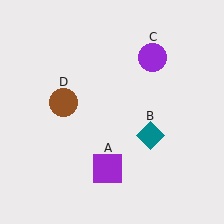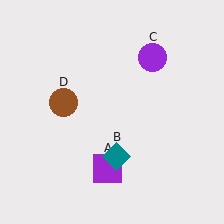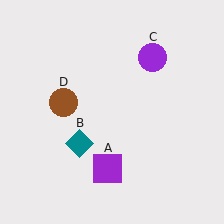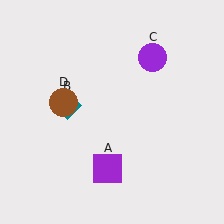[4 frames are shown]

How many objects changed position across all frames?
1 object changed position: teal diamond (object B).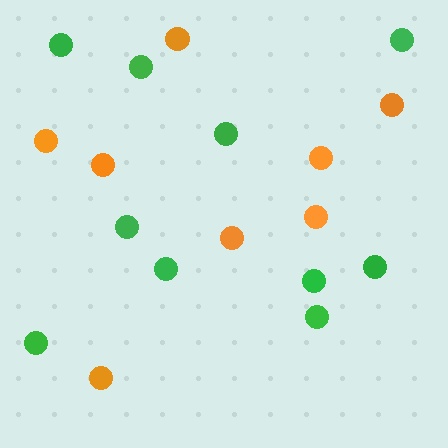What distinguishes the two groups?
There are 2 groups: one group of orange circles (8) and one group of green circles (10).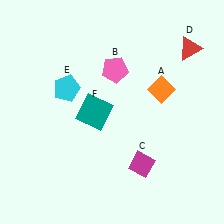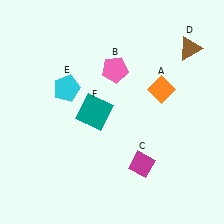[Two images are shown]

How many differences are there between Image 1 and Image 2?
There is 1 difference between the two images.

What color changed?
The triangle (D) changed from red in Image 1 to brown in Image 2.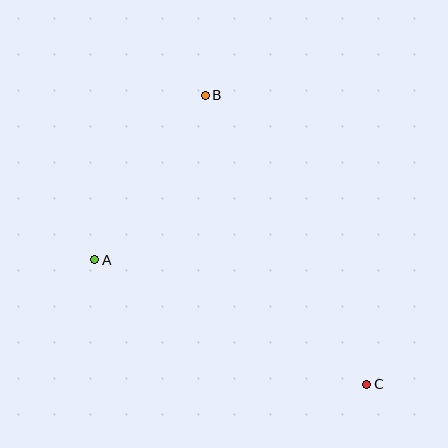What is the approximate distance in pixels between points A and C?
The distance between A and C is approximately 299 pixels.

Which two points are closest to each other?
Points A and B are closest to each other.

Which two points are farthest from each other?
Points B and C are farthest from each other.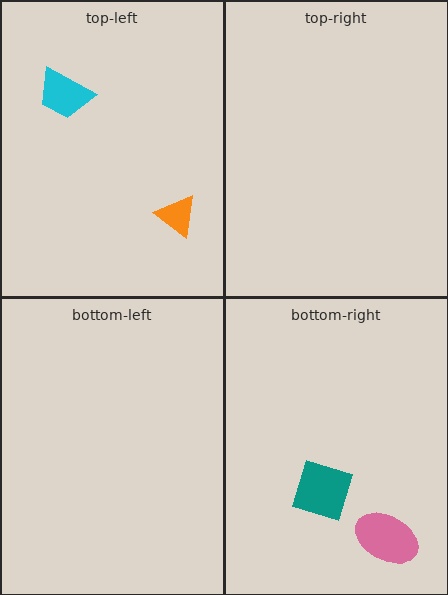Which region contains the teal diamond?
The bottom-right region.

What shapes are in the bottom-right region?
The pink ellipse, the teal diamond.